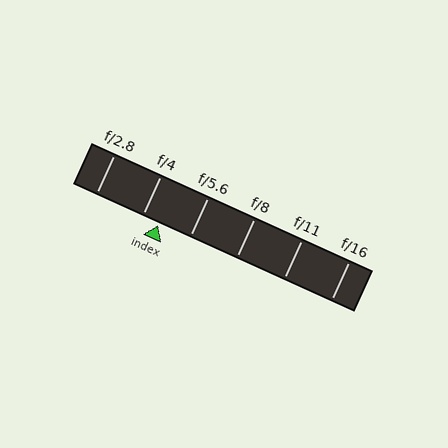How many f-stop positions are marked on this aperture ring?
There are 6 f-stop positions marked.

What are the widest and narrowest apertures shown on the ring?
The widest aperture shown is f/2.8 and the narrowest is f/16.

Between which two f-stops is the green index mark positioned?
The index mark is between f/4 and f/5.6.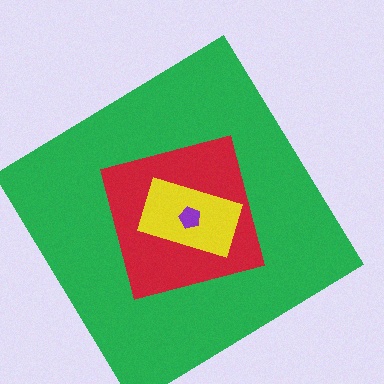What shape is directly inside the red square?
The yellow rectangle.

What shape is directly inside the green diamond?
The red square.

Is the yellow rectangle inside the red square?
Yes.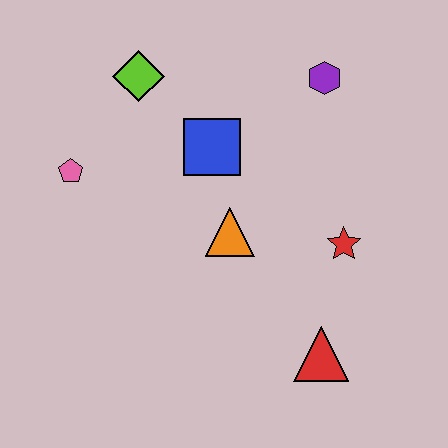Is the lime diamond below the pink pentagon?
No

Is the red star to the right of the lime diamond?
Yes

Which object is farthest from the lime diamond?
The red triangle is farthest from the lime diamond.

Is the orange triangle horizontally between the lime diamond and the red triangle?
Yes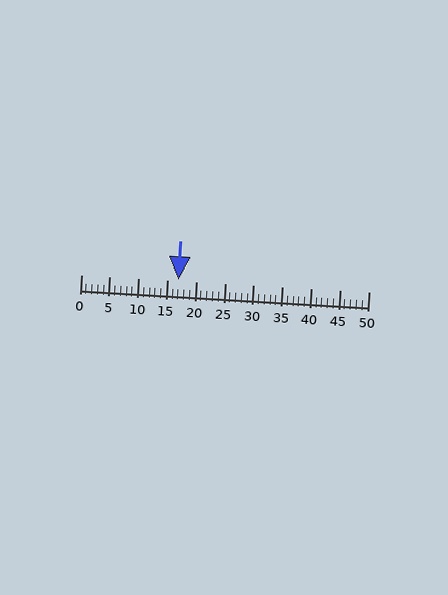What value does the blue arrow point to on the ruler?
The blue arrow points to approximately 17.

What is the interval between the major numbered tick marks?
The major tick marks are spaced 5 units apart.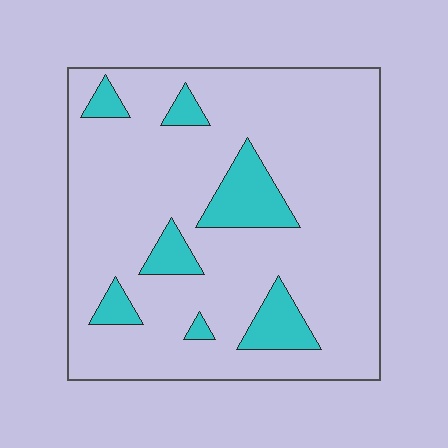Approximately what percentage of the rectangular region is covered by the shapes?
Approximately 15%.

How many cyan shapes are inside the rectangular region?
7.